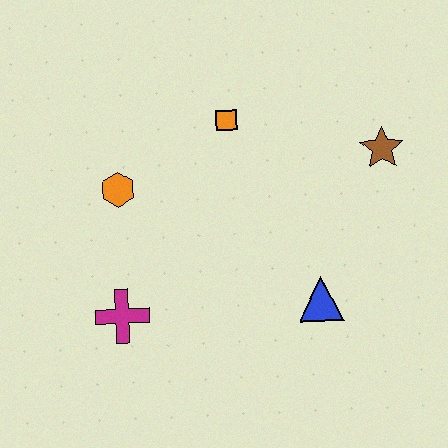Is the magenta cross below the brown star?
Yes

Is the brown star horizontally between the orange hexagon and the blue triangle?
No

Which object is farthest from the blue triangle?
The orange hexagon is farthest from the blue triangle.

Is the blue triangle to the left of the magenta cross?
No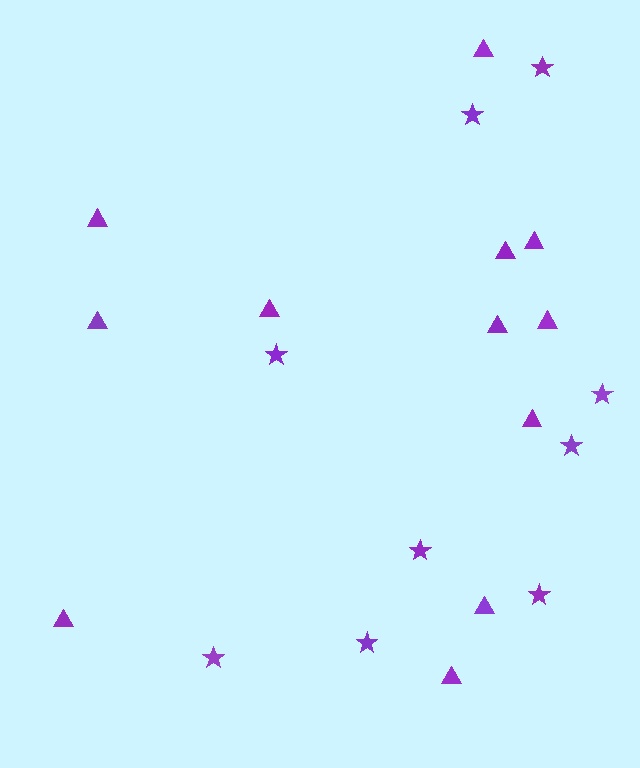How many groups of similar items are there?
There are 2 groups: one group of triangles (12) and one group of stars (9).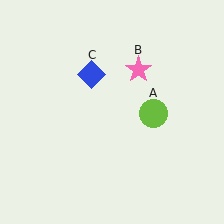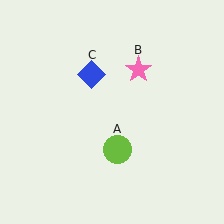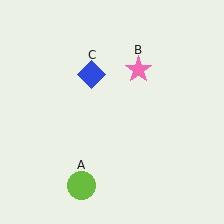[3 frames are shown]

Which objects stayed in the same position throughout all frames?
Pink star (object B) and blue diamond (object C) remained stationary.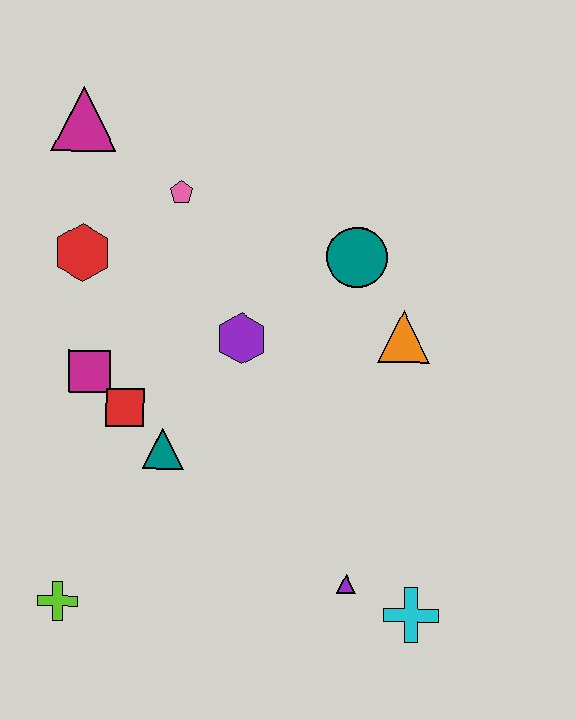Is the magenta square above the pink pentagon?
No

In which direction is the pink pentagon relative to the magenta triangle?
The pink pentagon is to the right of the magenta triangle.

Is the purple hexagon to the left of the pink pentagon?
No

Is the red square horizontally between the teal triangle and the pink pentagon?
No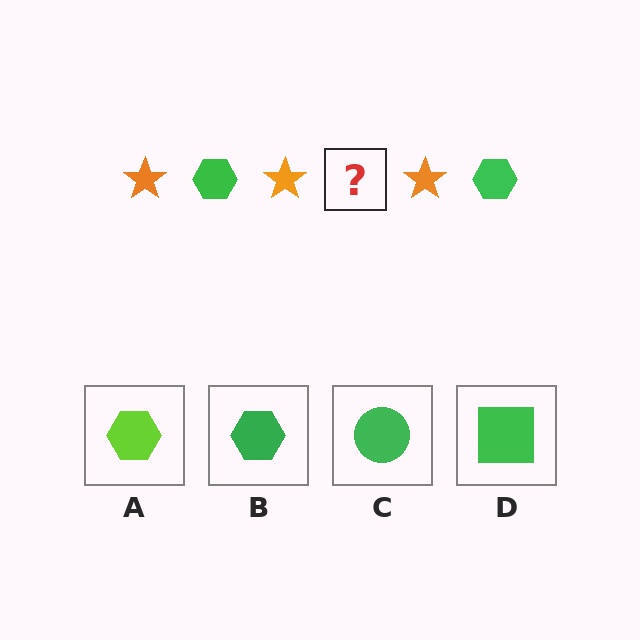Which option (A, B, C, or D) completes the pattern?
B.